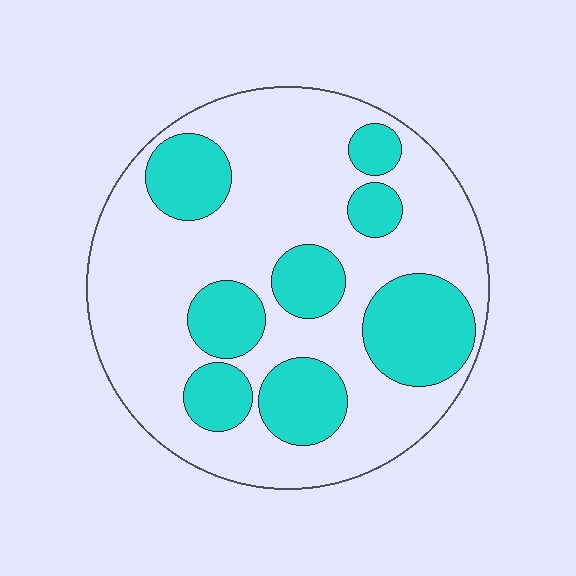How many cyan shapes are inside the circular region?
8.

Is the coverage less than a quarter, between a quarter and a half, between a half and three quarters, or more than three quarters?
Between a quarter and a half.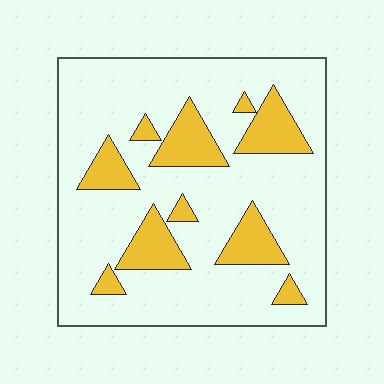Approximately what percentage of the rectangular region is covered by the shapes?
Approximately 20%.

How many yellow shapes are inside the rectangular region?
10.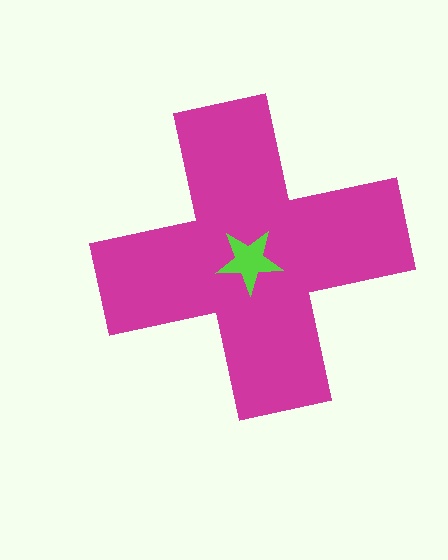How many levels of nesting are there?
2.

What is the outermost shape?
The magenta cross.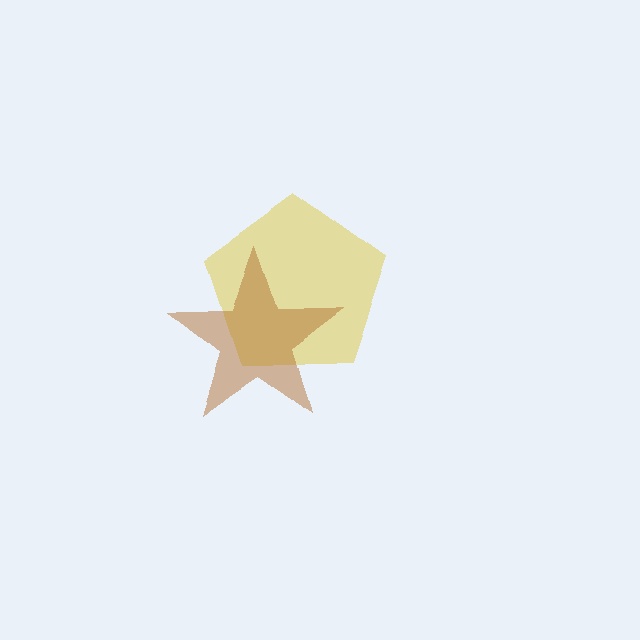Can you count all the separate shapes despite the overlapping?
Yes, there are 2 separate shapes.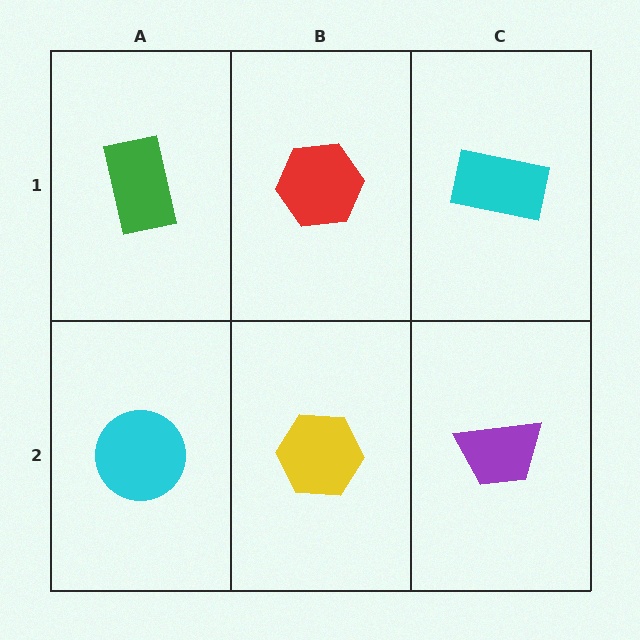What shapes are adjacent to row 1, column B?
A yellow hexagon (row 2, column B), a green rectangle (row 1, column A), a cyan rectangle (row 1, column C).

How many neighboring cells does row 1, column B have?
3.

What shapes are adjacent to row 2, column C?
A cyan rectangle (row 1, column C), a yellow hexagon (row 2, column B).